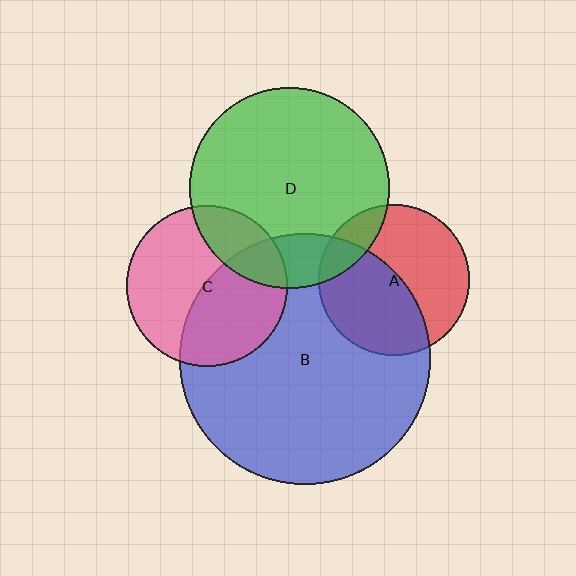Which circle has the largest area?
Circle B (blue).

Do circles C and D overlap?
Yes.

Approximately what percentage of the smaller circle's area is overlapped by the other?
Approximately 25%.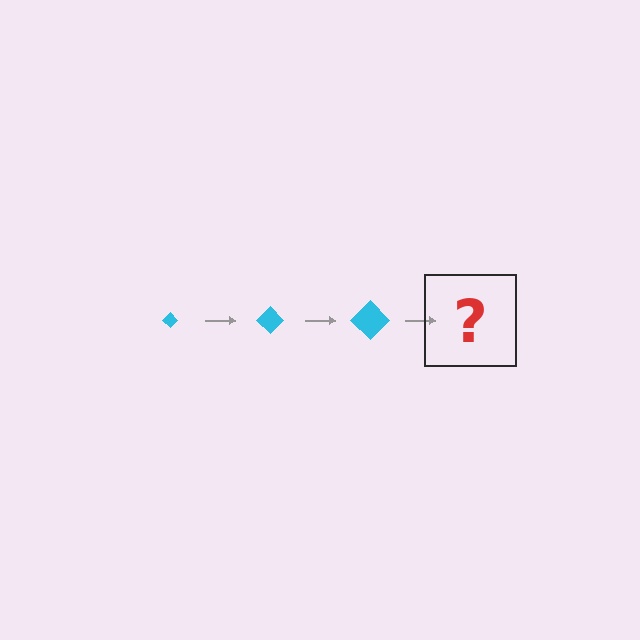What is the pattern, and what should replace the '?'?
The pattern is that the diamond gets progressively larger each step. The '?' should be a cyan diamond, larger than the previous one.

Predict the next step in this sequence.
The next step is a cyan diamond, larger than the previous one.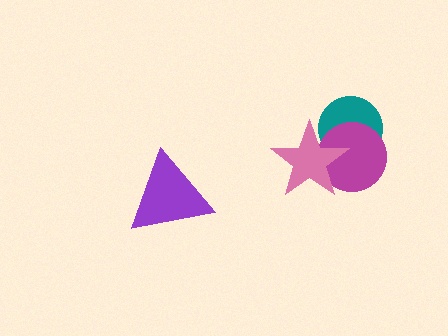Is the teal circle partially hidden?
Yes, it is partially covered by another shape.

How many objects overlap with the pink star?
2 objects overlap with the pink star.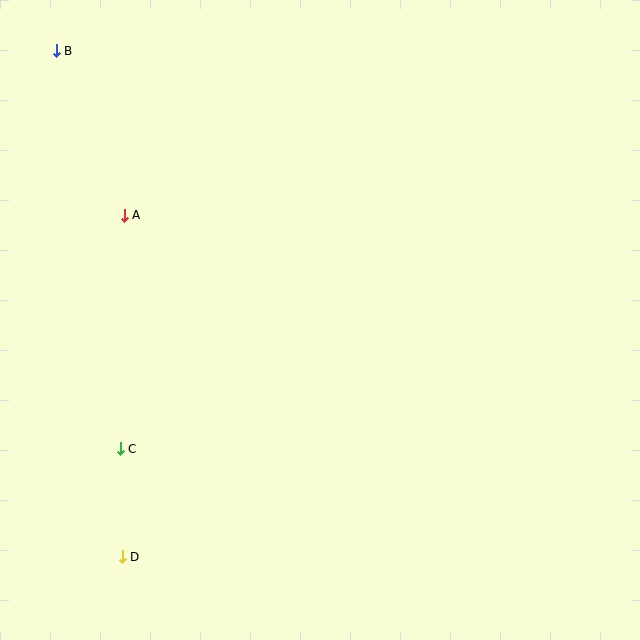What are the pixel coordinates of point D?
Point D is at (122, 557).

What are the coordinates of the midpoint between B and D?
The midpoint between B and D is at (89, 304).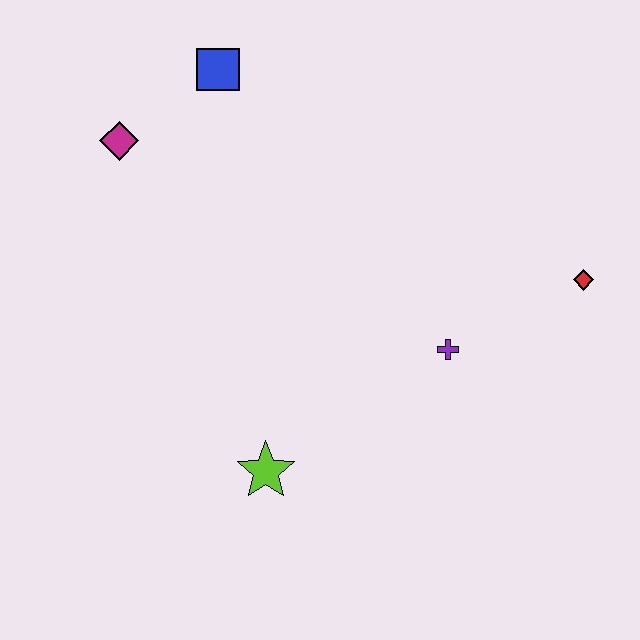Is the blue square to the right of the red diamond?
No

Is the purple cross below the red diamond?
Yes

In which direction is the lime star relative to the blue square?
The lime star is below the blue square.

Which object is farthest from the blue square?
The red diamond is farthest from the blue square.